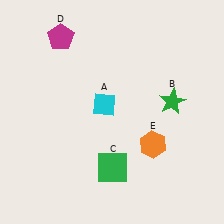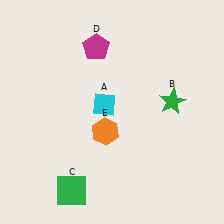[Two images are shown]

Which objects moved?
The objects that moved are: the green square (C), the magenta pentagon (D), the orange hexagon (E).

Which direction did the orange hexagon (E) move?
The orange hexagon (E) moved left.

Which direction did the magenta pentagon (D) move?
The magenta pentagon (D) moved right.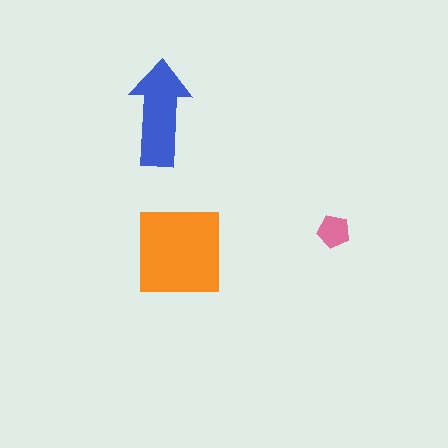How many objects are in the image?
There are 3 objects in the image.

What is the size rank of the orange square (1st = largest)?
1st.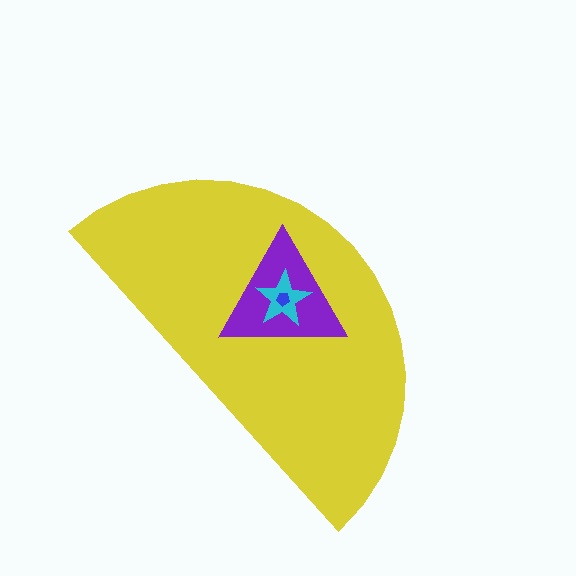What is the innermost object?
The blue pentagon.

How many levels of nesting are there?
4.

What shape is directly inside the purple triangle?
The cyan star.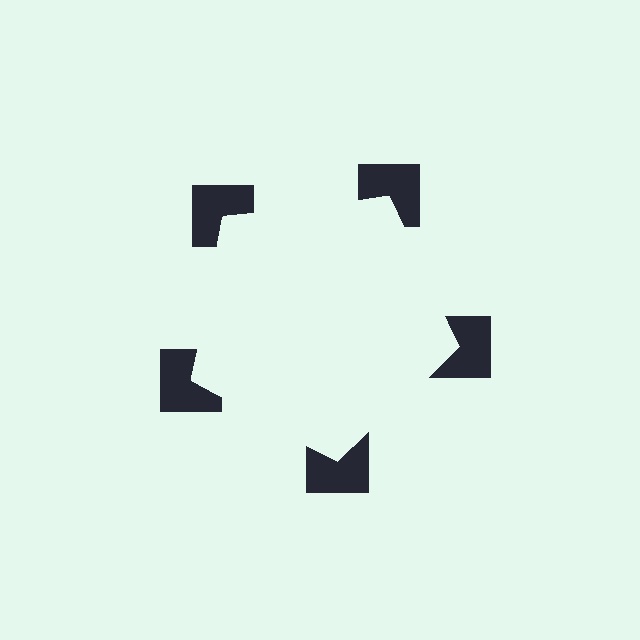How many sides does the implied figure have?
5 sides.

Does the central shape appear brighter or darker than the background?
It typically appears slightly brighter than the background, even though no actual brightness change is drawn.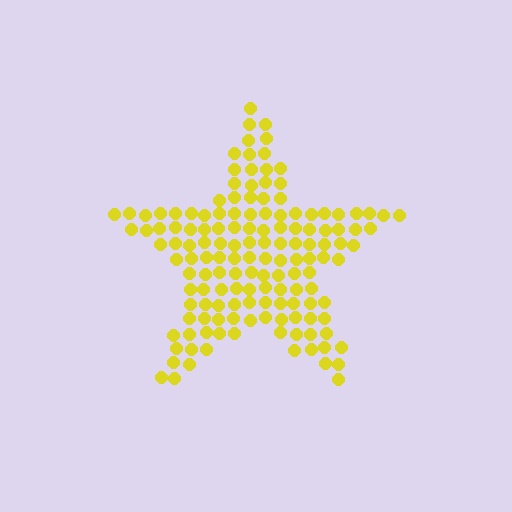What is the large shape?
The large shape is a star.